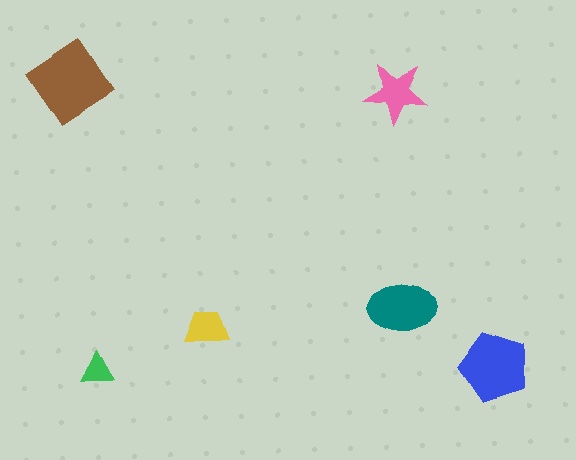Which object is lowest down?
The blue pentagon is bottommost.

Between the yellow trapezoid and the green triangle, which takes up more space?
The yellow trapezoid.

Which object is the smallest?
The green triangle.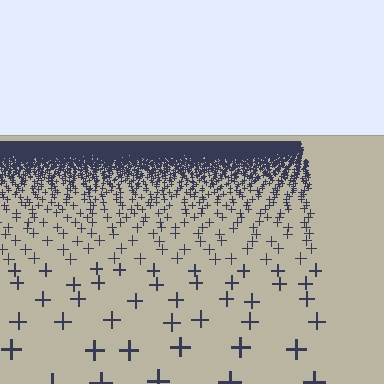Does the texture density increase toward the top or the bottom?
Density increases toward the top.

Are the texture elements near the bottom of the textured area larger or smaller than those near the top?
Larger. Near the bottom, elements are closer to the viewer and appear at a bigger on-screen size.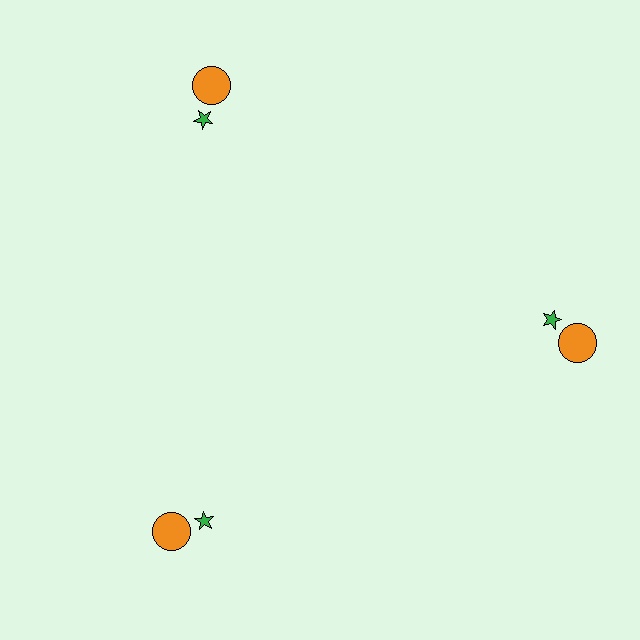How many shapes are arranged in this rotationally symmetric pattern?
There are 6 shapes, arranged in 3 groups of 2.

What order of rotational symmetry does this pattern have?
This pattern has 3-fold rotational symmetry.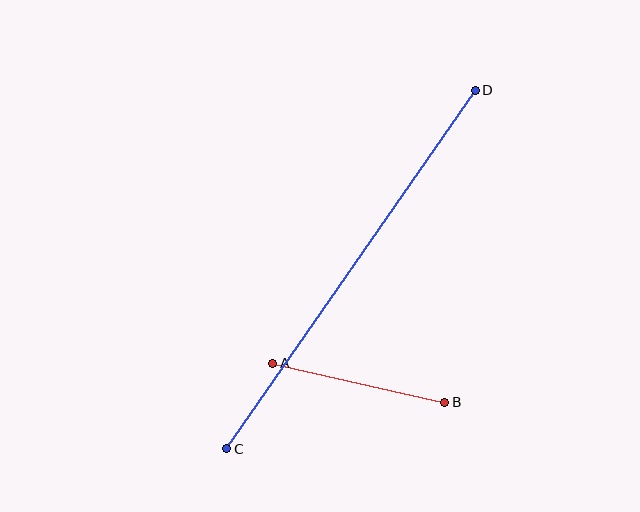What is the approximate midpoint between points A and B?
The midpoint is at approximately (359, 383) pixels.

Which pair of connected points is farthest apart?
Points C and D are farthest apart.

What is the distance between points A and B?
The distance is approximately 177 pixels.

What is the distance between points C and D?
The distance is approximately 436 pixels.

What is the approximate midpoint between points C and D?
The midpoint is at approximately (351, 270) pixels.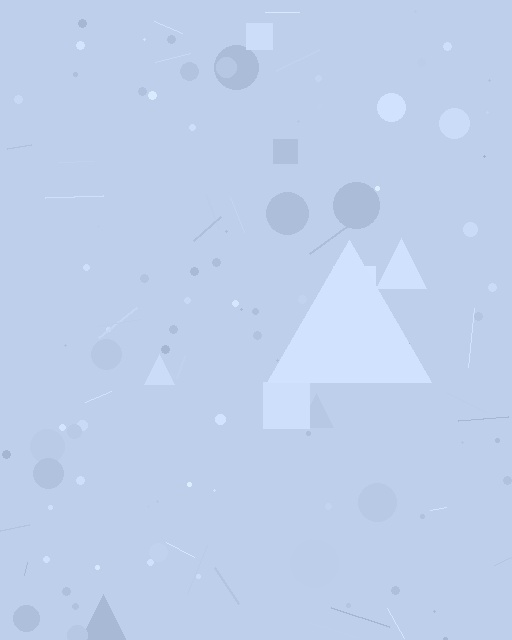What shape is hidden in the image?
A triangle is hidden in the image.